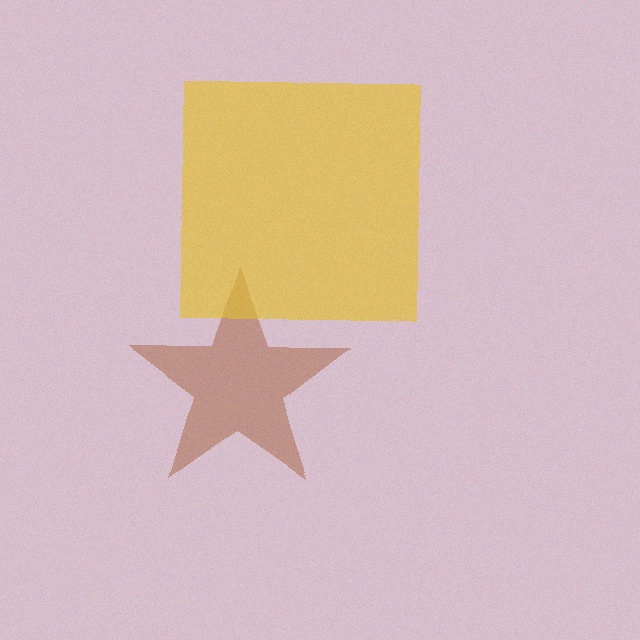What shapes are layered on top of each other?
The layered shapes are: a brown star, a yellow square.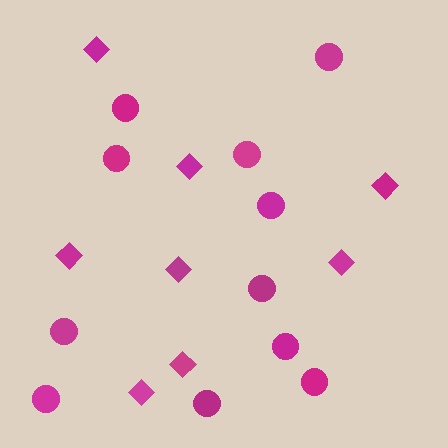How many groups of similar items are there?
There are 2 groups: one group of circles (11) and one group of diamonds (8).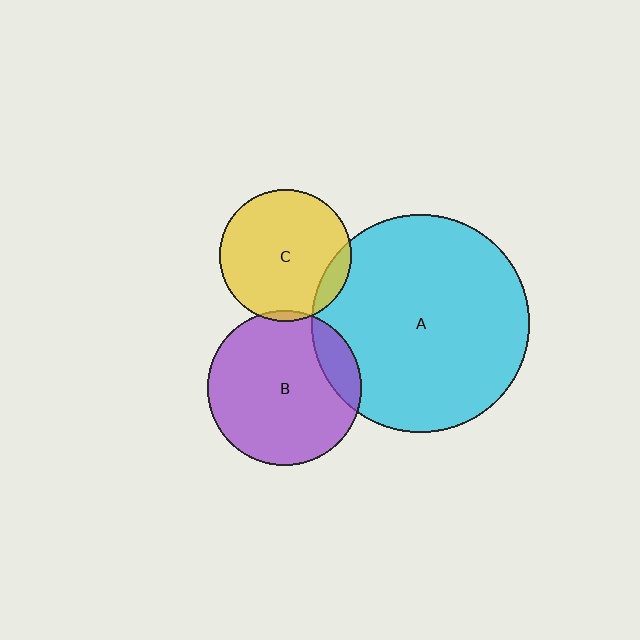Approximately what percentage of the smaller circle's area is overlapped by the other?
Approximately 5%.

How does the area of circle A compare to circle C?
Approximately 2.7 times.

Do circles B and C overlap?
Yes.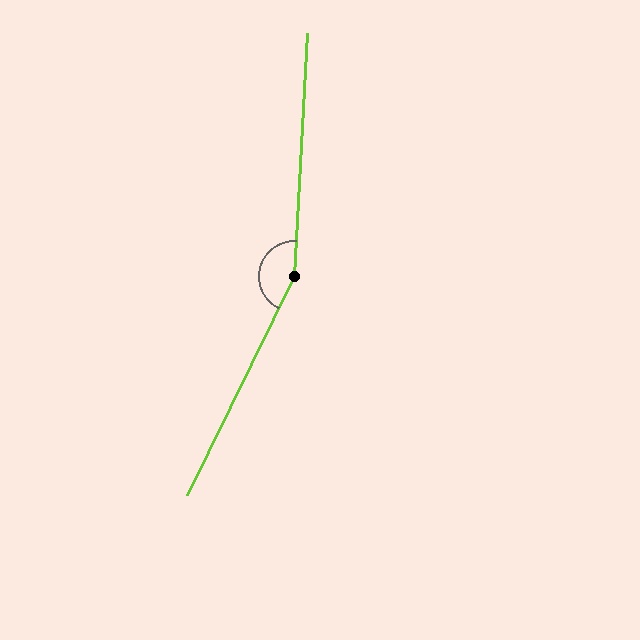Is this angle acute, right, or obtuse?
It is obtuse.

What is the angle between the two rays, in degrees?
Approximately 157 degrees.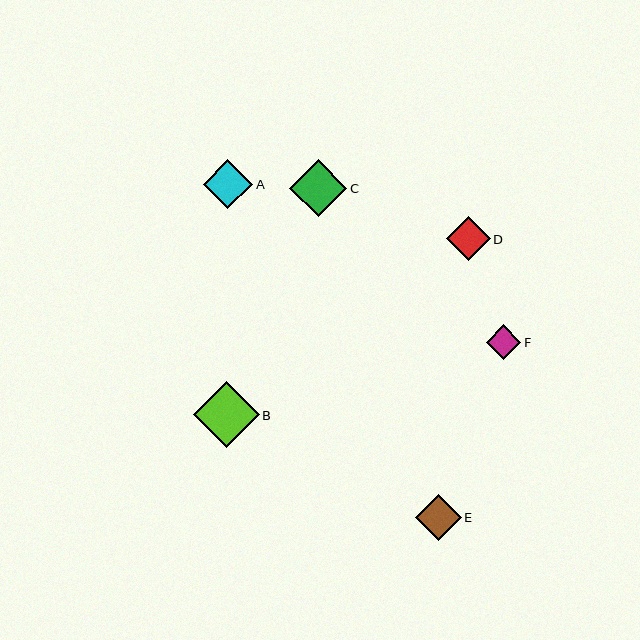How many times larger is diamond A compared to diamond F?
Diamond A is approximately 1.4 times the size of diamond F.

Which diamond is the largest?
Diamond B is the largest with a size of approximately 66 pixels.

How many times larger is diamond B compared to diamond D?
Diamond B is approximately 1.5 times the size of diamond D.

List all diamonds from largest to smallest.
From largest to smallest: B, C, A, E, D, F.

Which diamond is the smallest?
Diamond F is the smallest with a size of approximately 35 pixels.